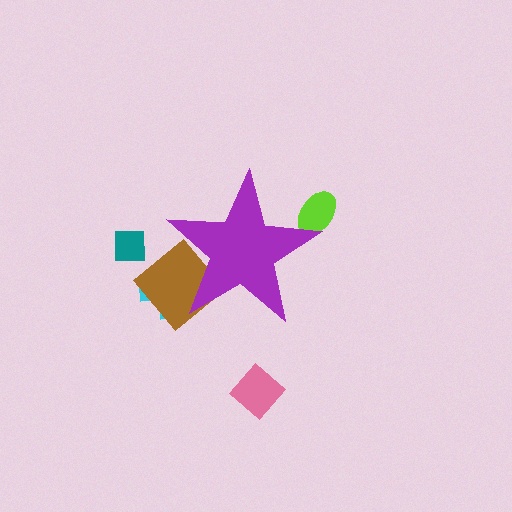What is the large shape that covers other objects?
A purple star.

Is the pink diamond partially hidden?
No, the pink diamond is fully visible.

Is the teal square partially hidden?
No, the teal square is fully visible.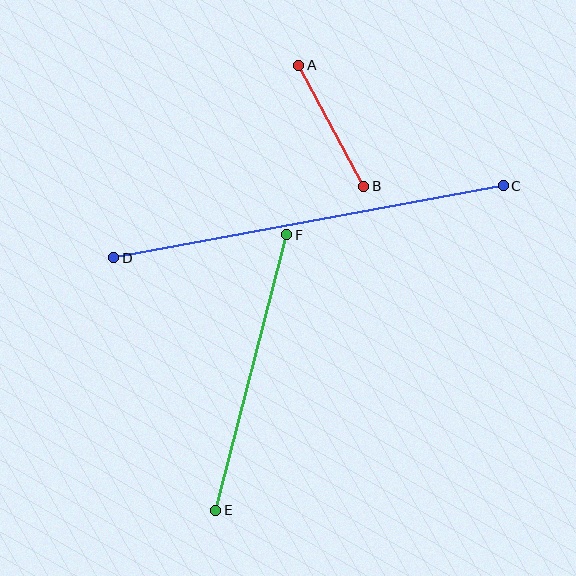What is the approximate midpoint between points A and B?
The midpoint is at approximately (331, 126) pixels.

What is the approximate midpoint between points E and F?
The midpoint is at approximately (251, 373) pixels.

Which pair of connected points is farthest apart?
Points C and D are farthest apart.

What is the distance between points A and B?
The distance is approximately 138 pixels.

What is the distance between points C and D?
The distance is approximately 396 pixels.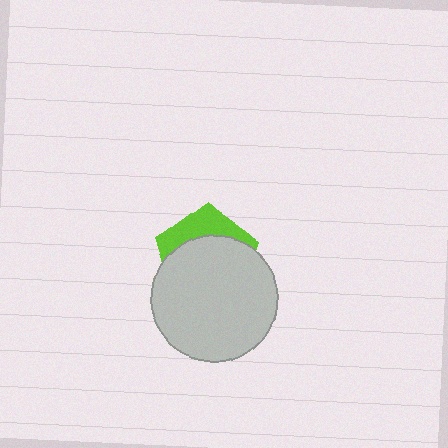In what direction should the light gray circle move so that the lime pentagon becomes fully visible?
The light gray circle should move down. That is the shortest direction to clear the overlap and leave the lime pentagon fully visible.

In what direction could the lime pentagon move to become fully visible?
The lime pentagon could move up. That would shift it out from behind the light gray circle entirely.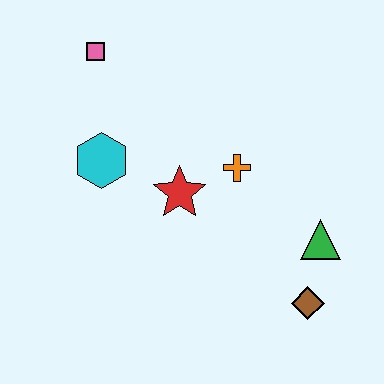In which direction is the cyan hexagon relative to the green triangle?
The cyan hexagon is to the left of the green triangle.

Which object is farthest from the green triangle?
The pink square is farthest from the green triangle.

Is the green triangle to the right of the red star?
Yes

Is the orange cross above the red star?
Yes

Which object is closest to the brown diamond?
The green triangle is closest to the brown diamond.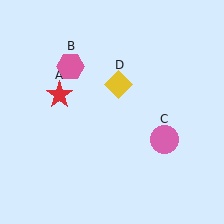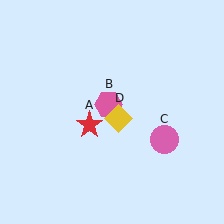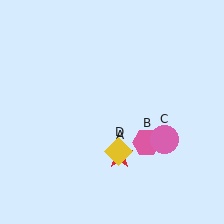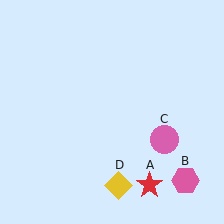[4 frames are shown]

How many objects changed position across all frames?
3 objects changed position: red star (object A), pink hexagon (object B), yellow diamond (object D).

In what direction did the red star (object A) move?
The red star (object A) moved down and to the right.